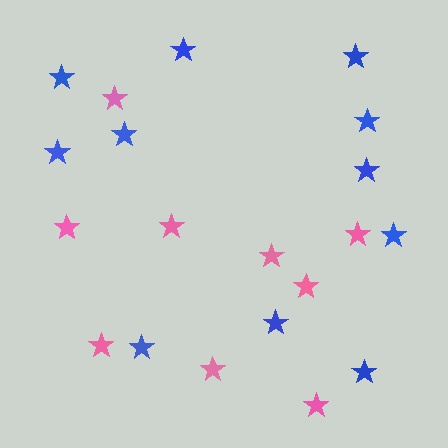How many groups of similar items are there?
There are 2 groups: one group of pink stars (9) and one group of blue stars (11).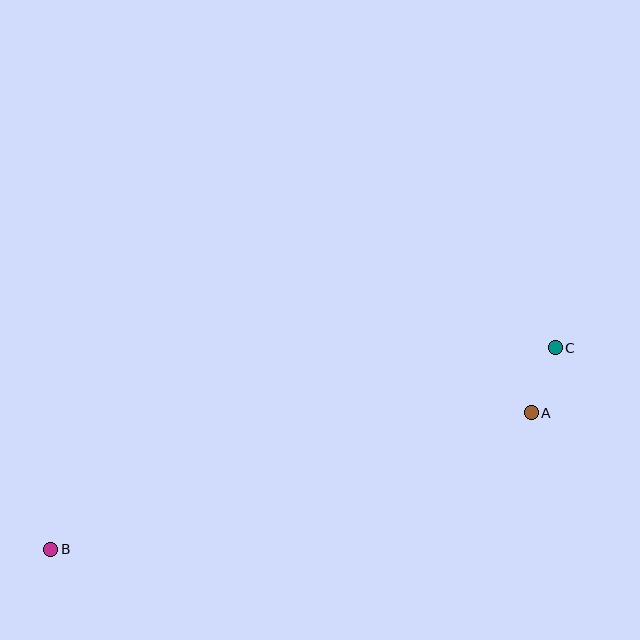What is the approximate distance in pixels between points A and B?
The distance between A and B is approximately 499 pixels.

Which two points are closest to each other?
Points A and C are closest to each other.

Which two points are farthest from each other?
Points B and C are farthest from each other.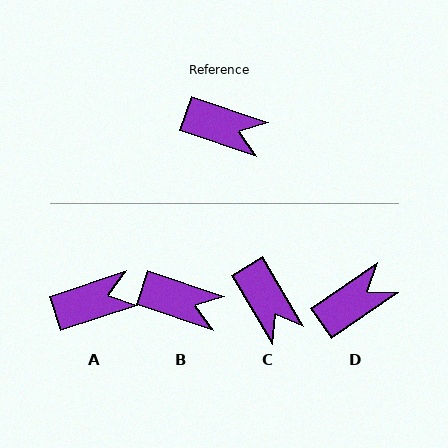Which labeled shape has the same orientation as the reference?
B.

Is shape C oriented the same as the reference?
No, it is off by about 41 degrees.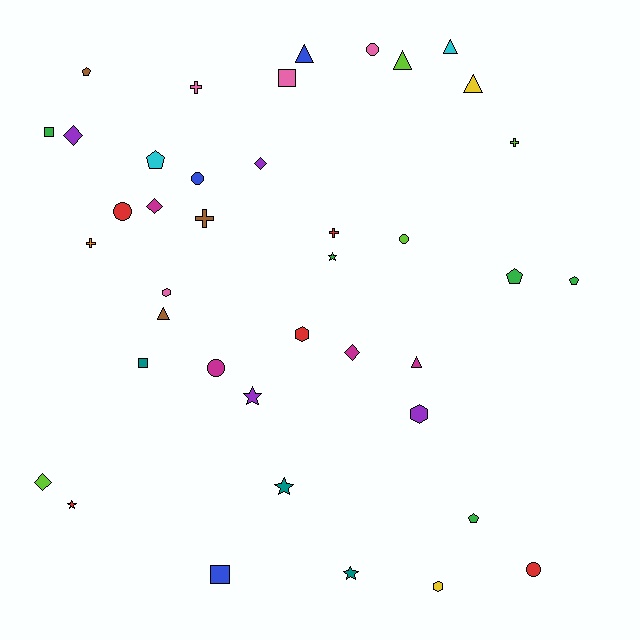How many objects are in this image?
There are 40 objects.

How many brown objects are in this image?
There are 3 brown objects.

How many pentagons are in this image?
There are 5 pentagons.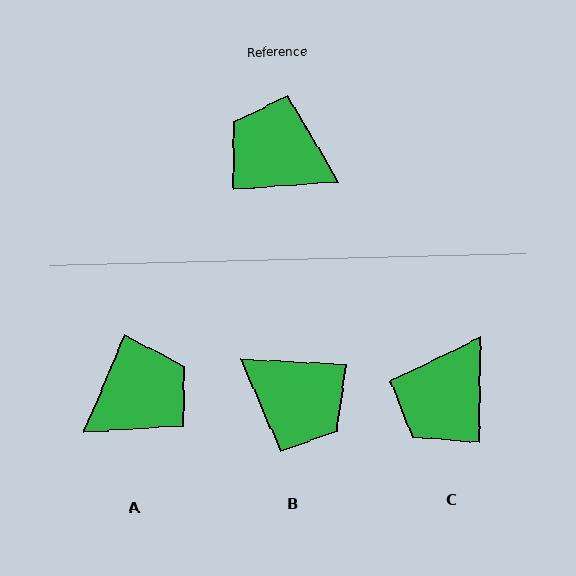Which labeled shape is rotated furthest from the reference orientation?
B, about 173 degrees away.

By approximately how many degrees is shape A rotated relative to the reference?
Approximately 117 degrees clockwise.